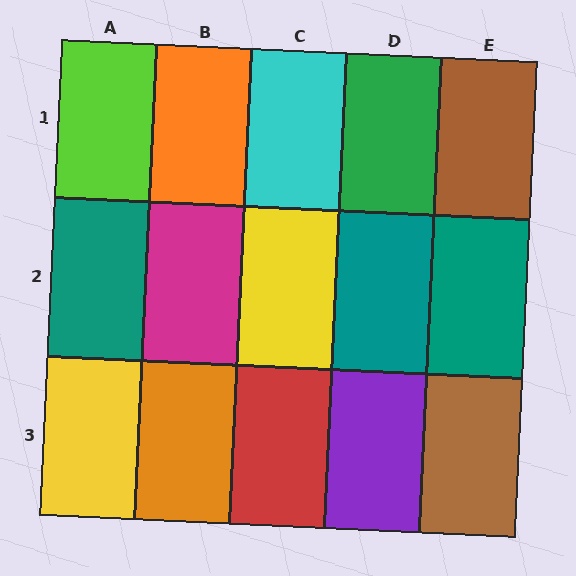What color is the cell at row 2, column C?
Yellow.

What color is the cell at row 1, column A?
Lime.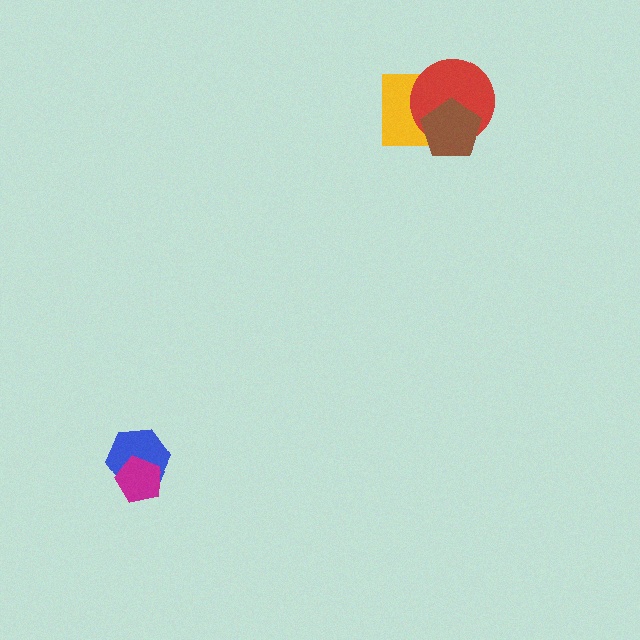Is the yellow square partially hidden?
Yes, it is partially covered by another shape.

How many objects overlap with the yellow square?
2 objects overlap with the yellow square.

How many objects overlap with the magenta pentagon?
1 object overlaps with the magenta pentagon.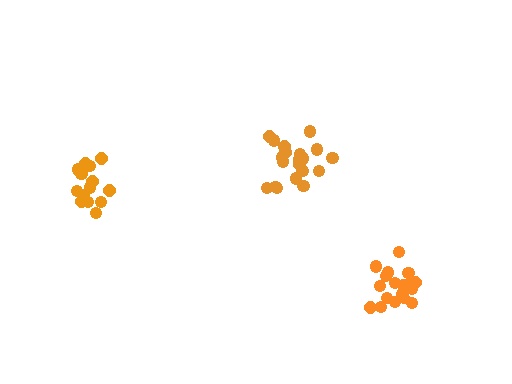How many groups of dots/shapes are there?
There are 3 groups.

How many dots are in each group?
Group 1: 20 dots, Group 2: 15 dots, Group 3: 19 dots (54 total).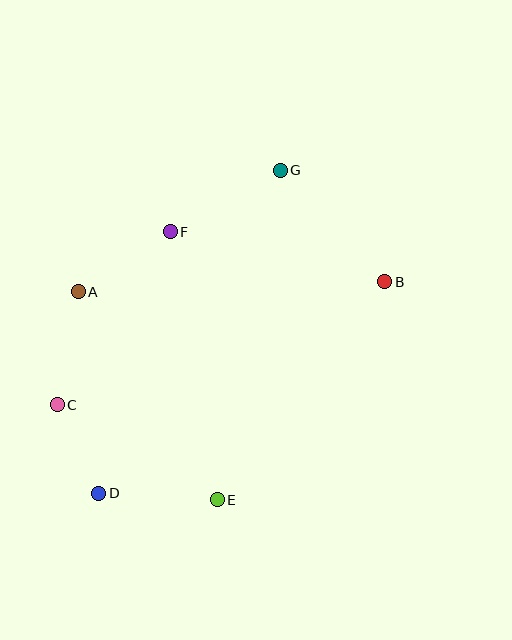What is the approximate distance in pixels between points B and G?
The distance between B and G is approximately 153 pixels.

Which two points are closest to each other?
Points C and D are closest to each other.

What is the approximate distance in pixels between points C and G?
The distance between C and G is approximately 324 pixels.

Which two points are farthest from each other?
Points D and G are farthest from each other.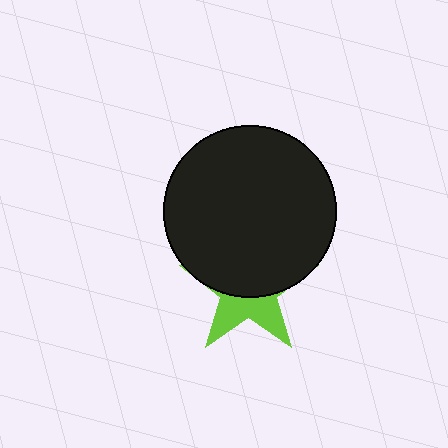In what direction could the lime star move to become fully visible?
The lime star could move down. That would shift it out from behind the black circle entirely.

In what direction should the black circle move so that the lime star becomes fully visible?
The black circle should move up. That is the shortest direction to clear the overlap and leave the lime star fully visible.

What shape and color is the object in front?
The object in front is a black circle.